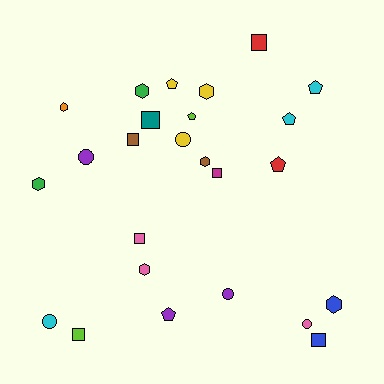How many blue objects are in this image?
There are 2 blue objects.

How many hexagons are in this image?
There are 7 hexagons.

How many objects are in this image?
There are 25 objects.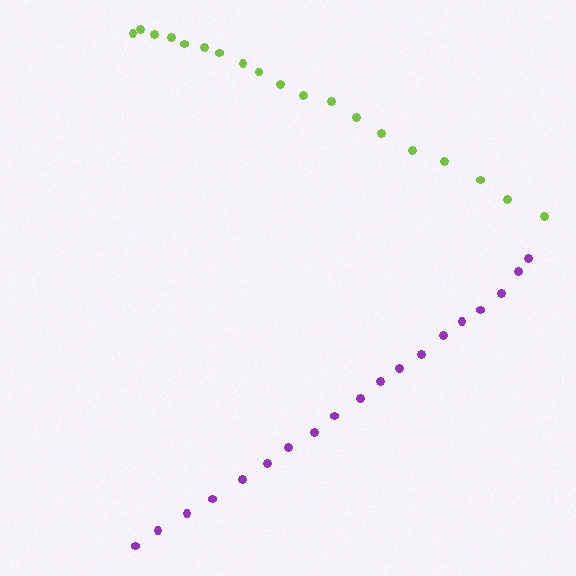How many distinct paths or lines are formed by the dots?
There are 2 distinct paths.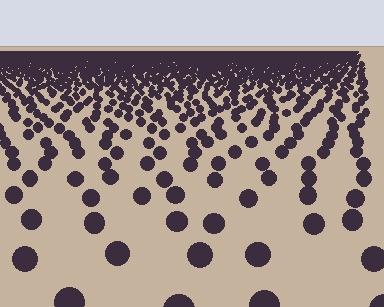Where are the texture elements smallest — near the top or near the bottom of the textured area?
Near the top.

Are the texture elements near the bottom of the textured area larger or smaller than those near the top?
Larger. Near the bottom, elements are closer to the viewer and appear at a bigger on-screen size.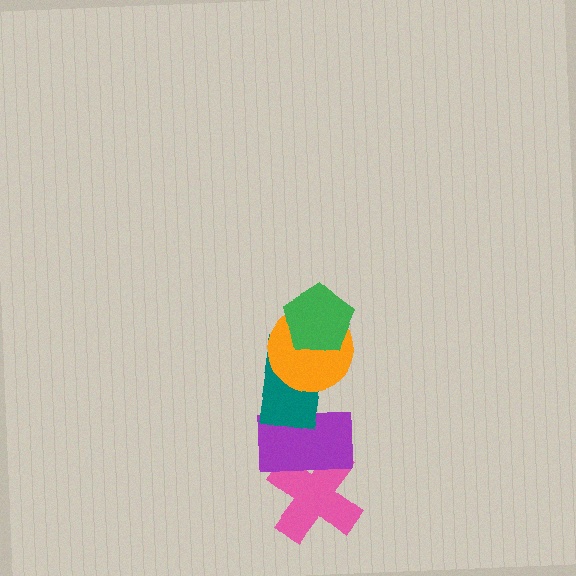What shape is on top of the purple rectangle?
The teal rectangle is on top of the purple rectangle.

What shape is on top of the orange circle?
The green pentagon is on top of the orange circle.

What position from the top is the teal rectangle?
The teal rectangle is 3rd from the top.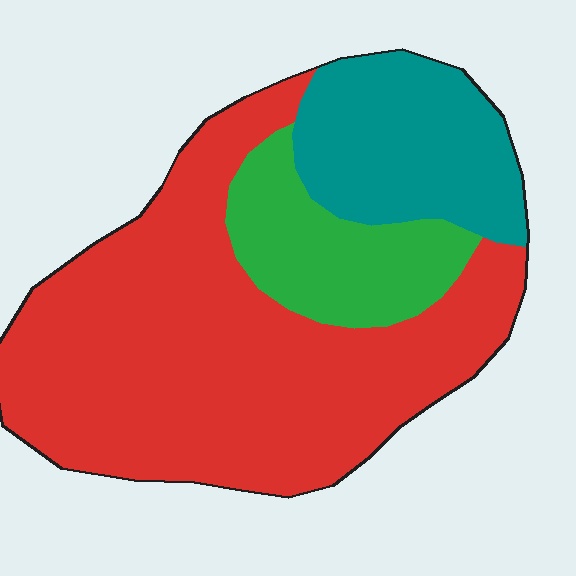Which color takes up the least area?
Green, at roughly 15%.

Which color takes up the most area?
Red, at roughly 65%.